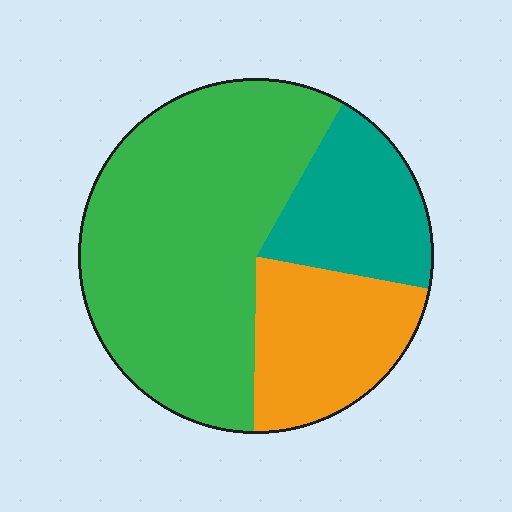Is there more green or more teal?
Green.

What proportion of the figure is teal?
Teal covers around 20% of the figure.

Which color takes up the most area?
Green, at roughly 60%.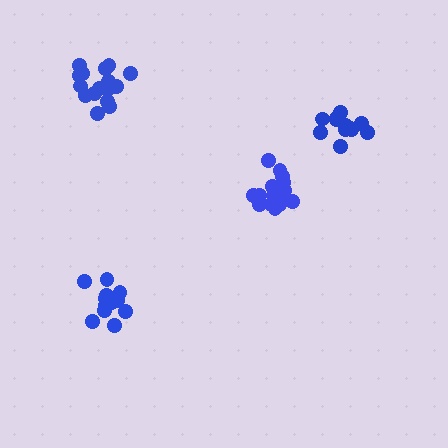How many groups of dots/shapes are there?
There are 4 groups.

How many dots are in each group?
Group 1: 18 dots, Group 2: 14 dots, Group 3: 12 dots, Group 4: 18 dots (62 total).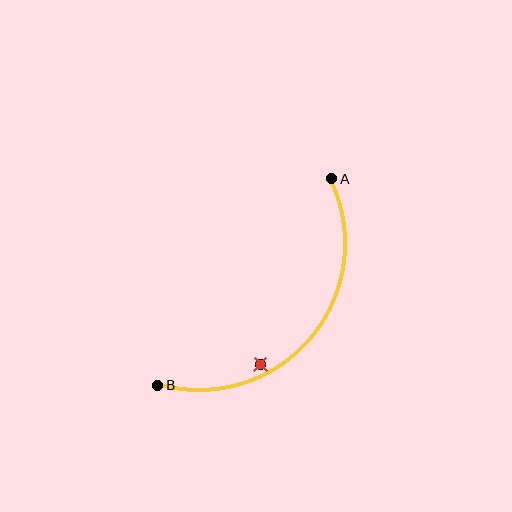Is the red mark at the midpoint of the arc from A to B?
No — the red mark does not lie on the arc at all. It sits slightly inside the curve.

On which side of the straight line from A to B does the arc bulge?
The arc bulges below and to the right of the straight line connecting A and B.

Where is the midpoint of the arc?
The arc midpoint is the point on the curve farthest from the straight line joining A and B. It sits below and to the right of that line.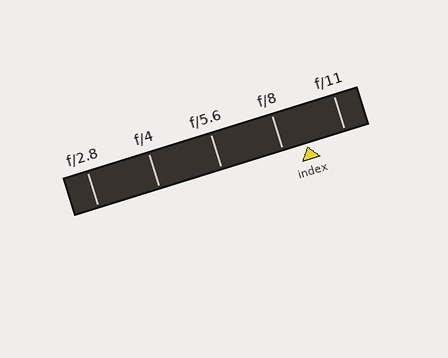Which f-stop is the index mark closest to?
The index mark is closest to f/8.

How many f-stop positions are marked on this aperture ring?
There are 5 f-stop positions marked.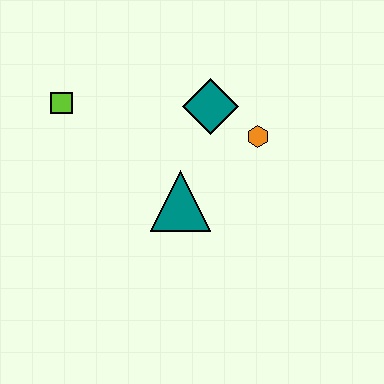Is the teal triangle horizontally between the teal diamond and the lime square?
Yes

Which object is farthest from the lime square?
The orange hexagon is farthest from the lime square.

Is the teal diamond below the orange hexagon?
No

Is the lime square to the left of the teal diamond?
Yes